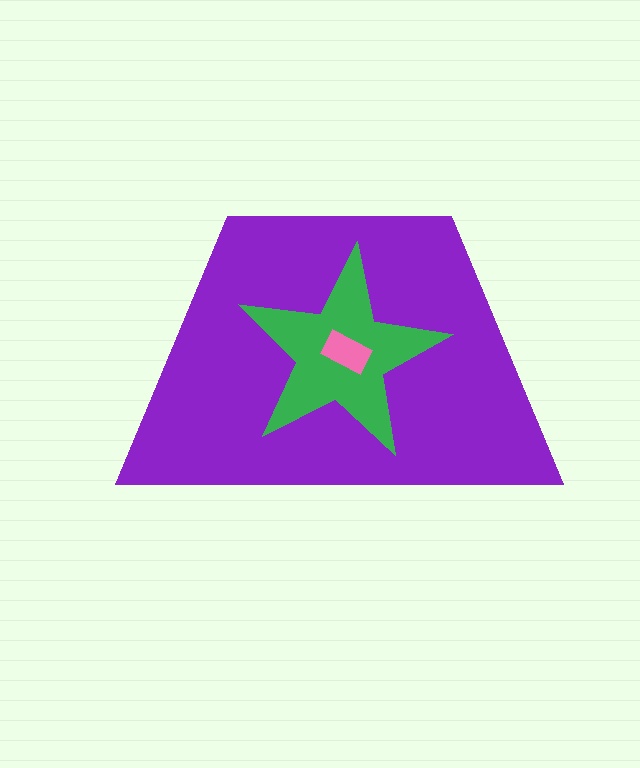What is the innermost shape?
The pink rectangle.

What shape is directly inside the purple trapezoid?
The green star.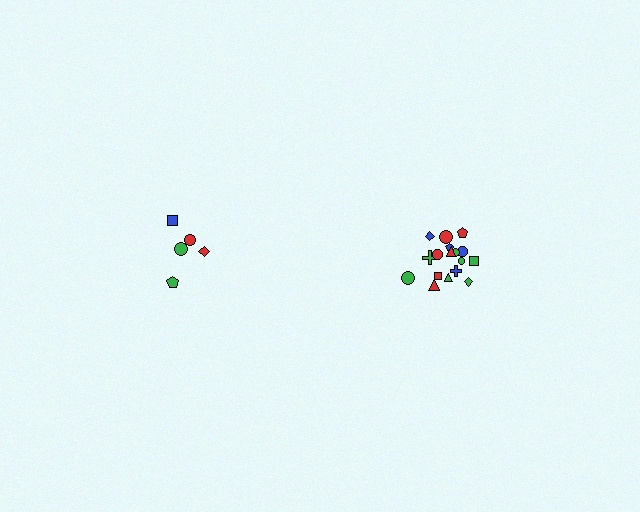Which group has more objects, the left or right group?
The right group.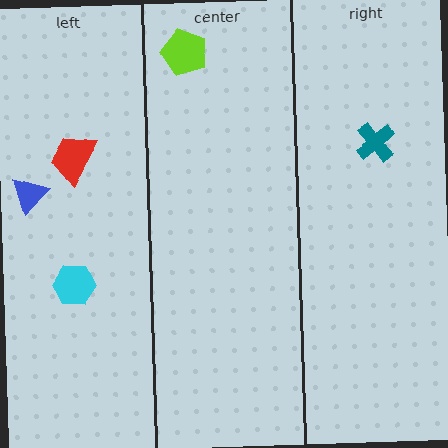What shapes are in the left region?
The red trapezoid, the cyan hexagon, the blue triangle.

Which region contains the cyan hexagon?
The left region.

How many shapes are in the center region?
1.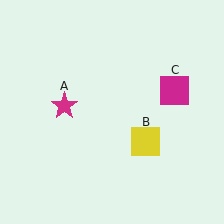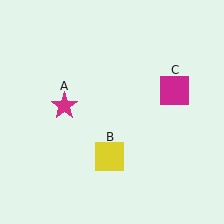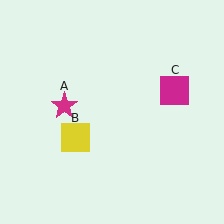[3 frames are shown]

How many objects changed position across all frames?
1 object changed position: yellow square (object B).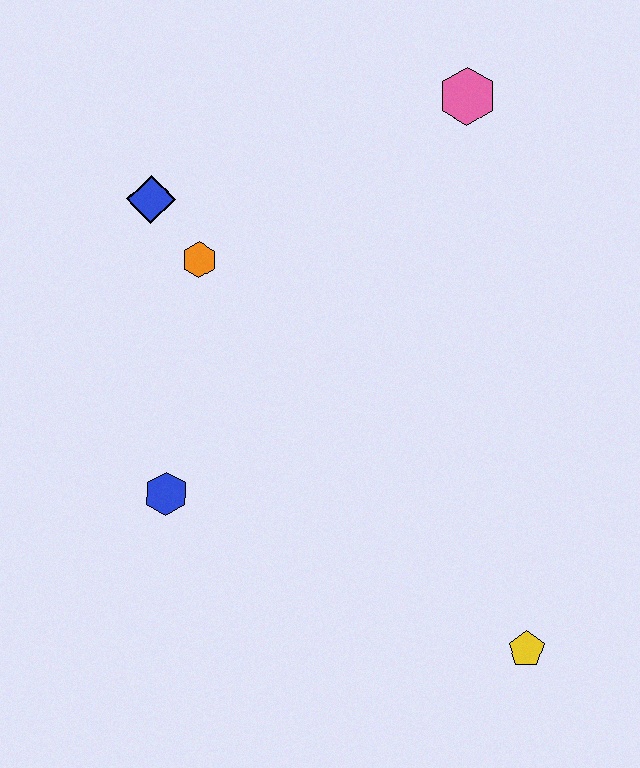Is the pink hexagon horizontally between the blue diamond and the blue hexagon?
No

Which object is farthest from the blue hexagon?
The pink hexagon is farthest from the blue hexagon.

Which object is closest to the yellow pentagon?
The blue hexagon is closest to the yellow pentagon.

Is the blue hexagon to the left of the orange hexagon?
Yes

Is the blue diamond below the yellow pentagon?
No